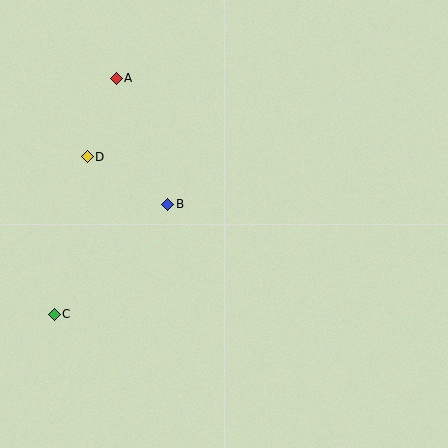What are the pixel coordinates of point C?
Point C is at (54, 314).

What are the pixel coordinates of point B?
Point B is at (168, 204).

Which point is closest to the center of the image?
Point B at (168, 204) is closest to the center.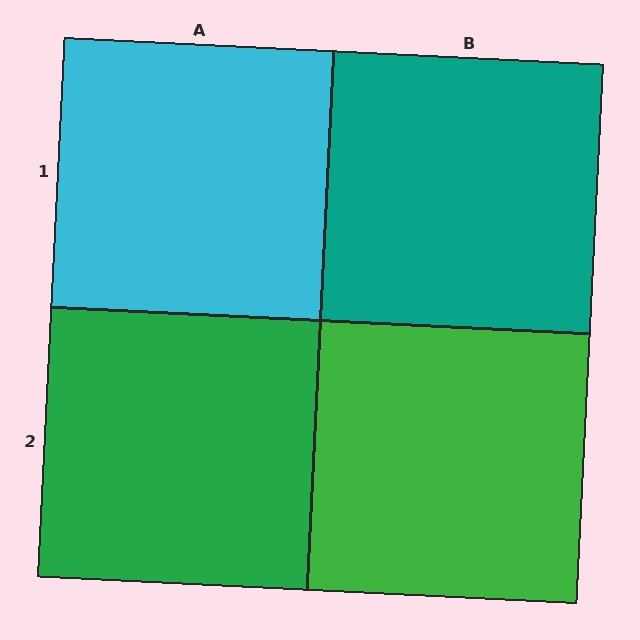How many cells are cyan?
1 cell is cyan.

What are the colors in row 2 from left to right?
Green, green.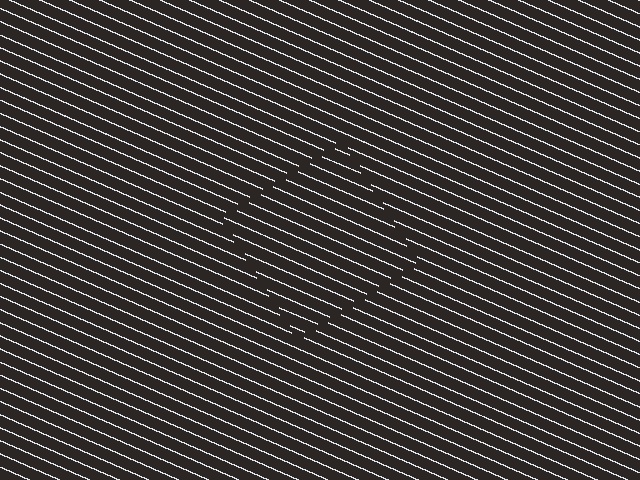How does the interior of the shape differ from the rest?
The interior of the shape contains the same grating, shifted by half a period — the contour is defined by the phase discontinuity where line-ends from the inner and outer gratings abut.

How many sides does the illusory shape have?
4 sides — the line-ends trace a square.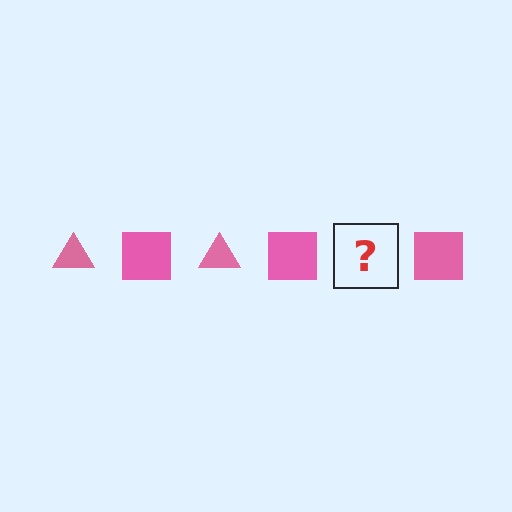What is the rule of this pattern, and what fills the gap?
The rule is that the pattern cycles through triangle, square shapes in pink. The gap should be filled with a pink triangle.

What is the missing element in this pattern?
The missing element is a pink triangle.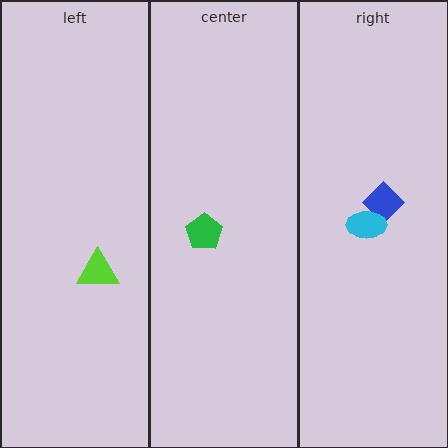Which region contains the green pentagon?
The center region.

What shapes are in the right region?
The blue diamond, the cyan ellipse.